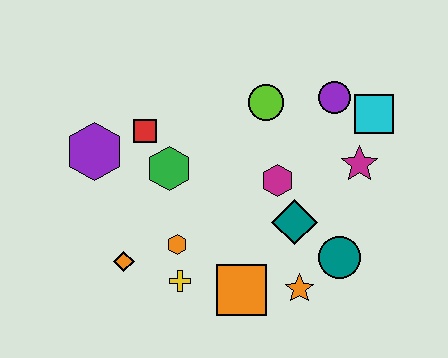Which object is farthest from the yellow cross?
The cyan square is farthest from the yellow cross.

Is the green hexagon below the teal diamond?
No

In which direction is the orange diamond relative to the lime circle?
The orange diamond is below the lime circle.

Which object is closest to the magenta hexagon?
The teal diamond is closest to the magenta hexagon.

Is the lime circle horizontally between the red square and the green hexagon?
No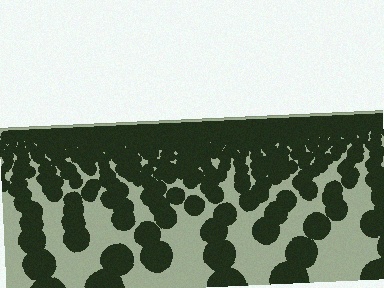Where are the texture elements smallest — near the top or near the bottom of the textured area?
Near the top.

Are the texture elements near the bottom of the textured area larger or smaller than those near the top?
Larger. Near the bottom, elements are closer to the viewer and appear at a bigger on-screen size.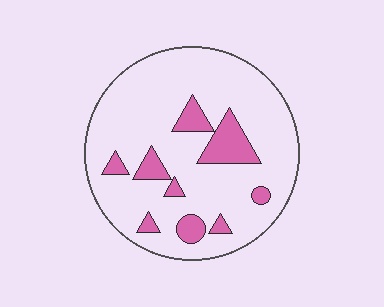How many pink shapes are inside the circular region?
9.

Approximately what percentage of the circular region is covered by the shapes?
Approximately 15%.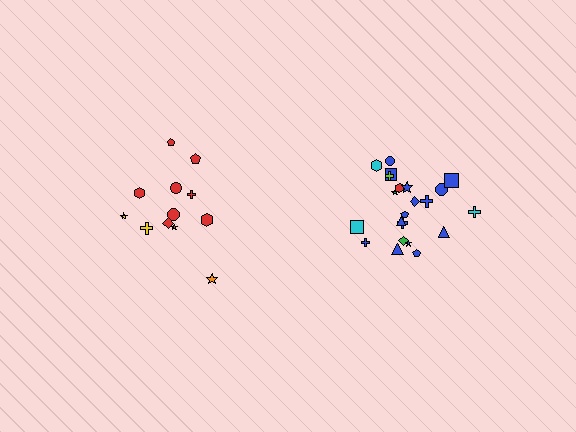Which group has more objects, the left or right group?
The right group.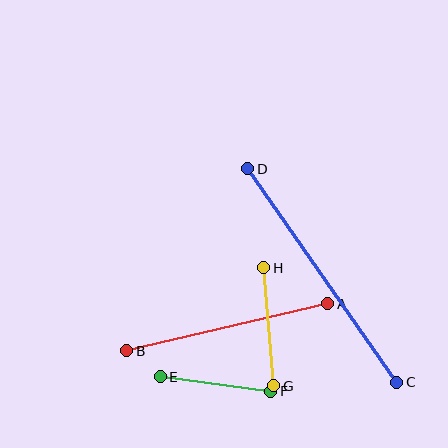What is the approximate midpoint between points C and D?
The midpoint is at approximately (322, 276) pixels.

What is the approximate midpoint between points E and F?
The midpoint is at approximately (215, 384) pixels.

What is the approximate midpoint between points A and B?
The midpoint is at approximately (227, 327) pixels.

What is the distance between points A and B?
The distance is approximately 206 pixels.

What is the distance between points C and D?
The distance is approximately 260 pixels.